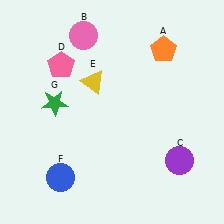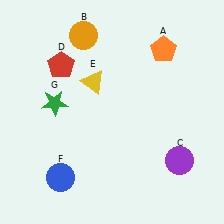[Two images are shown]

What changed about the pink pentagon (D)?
In Image 1, D is pink. In Image 2, it changed to red.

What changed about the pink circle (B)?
In Image 1, B is pink. In Image 2, it changed to orange.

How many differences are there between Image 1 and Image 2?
There are 2 differences between the two images.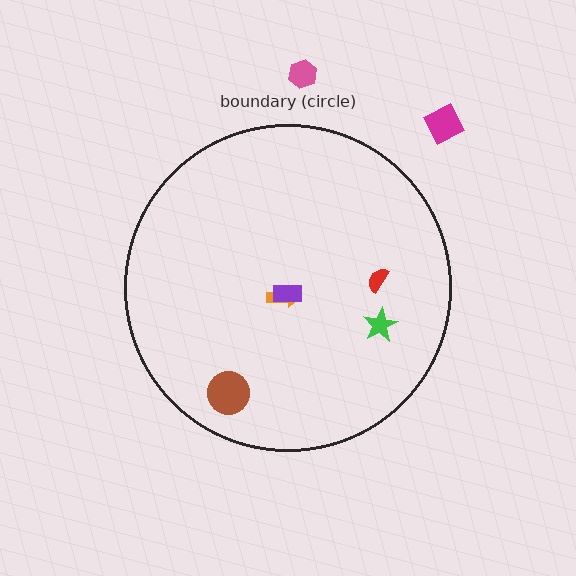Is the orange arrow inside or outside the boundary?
Inside.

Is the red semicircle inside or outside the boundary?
Inside.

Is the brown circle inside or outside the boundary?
Inside.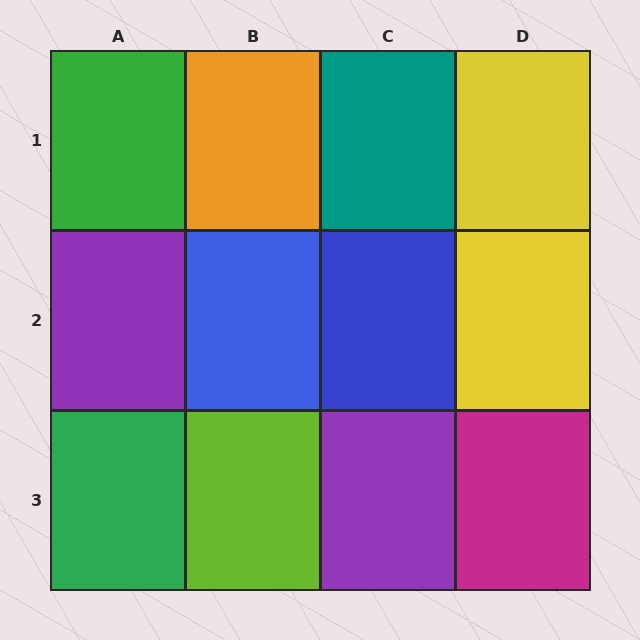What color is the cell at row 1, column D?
Yellow.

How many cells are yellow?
2 cells are yellow.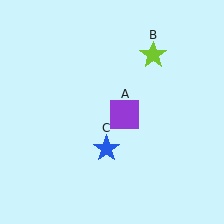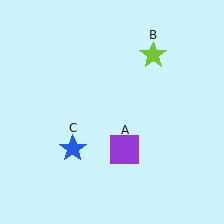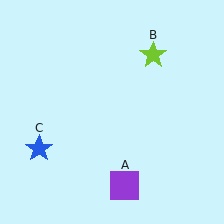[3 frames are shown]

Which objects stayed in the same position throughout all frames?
Lime star (object B) remained stationary.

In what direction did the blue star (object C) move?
The blue star (object C) moved left.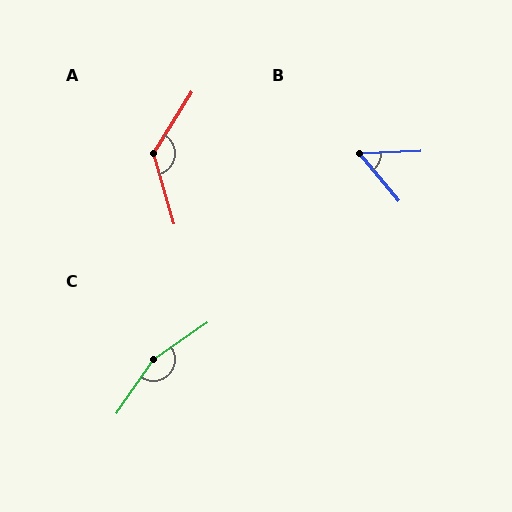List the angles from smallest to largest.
B (53°), A (132°), C (159°).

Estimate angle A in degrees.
Approximately 132 degrees.